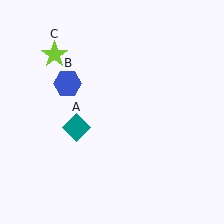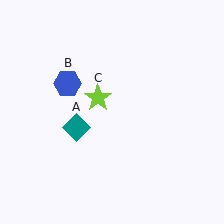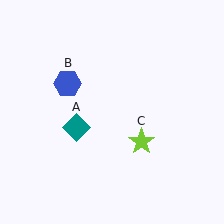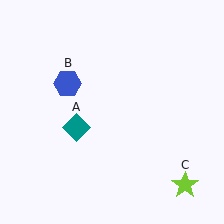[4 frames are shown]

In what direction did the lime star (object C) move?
The lime star (object C) moved down and to the right.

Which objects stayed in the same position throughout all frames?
Teal diamond (object A) and blue hexagon (object B) remained stationary.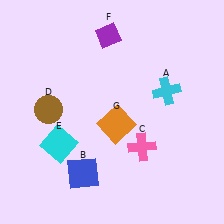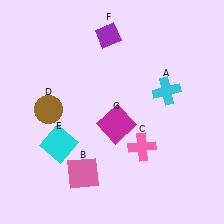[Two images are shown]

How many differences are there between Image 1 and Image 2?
There are 2 differences between the two images.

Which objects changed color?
B changed from blue to pink. G changed from orange to magenta.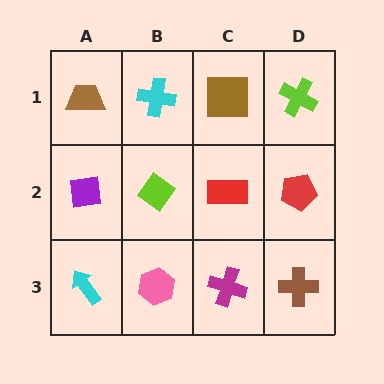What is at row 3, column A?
A cyan arrow.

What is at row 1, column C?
A brown square.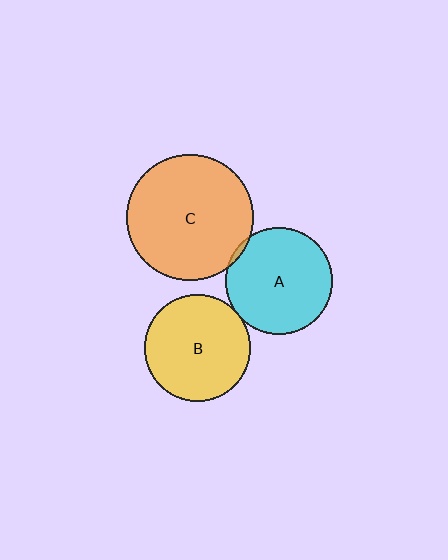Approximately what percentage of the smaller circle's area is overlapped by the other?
Approximately 5%.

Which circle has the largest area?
Circle C (orange).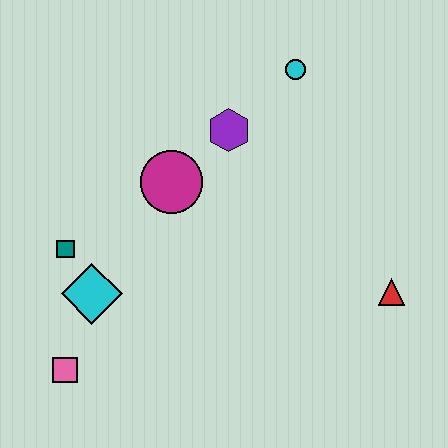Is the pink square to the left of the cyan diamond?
Yes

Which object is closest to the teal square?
The cyan diamond is closest to the teal square.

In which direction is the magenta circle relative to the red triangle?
The magenta circle is to the left of the red triangle.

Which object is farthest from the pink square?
The cyan circle is farthest from the pink square.